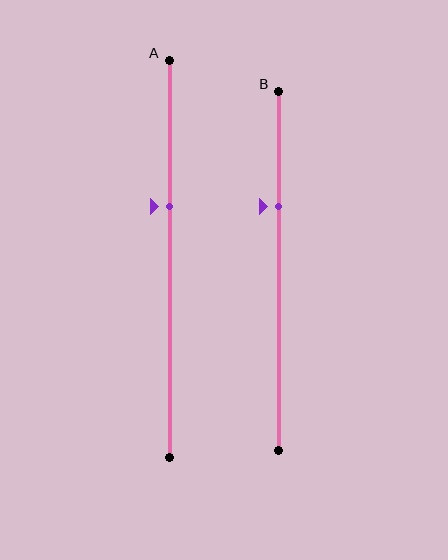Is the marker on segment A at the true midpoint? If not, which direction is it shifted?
No, the marker on segment A is shifted upward by about 13% of the segment length.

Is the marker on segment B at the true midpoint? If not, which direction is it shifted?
No, the marker on segment B is shifted upward by about 18% of the segment length.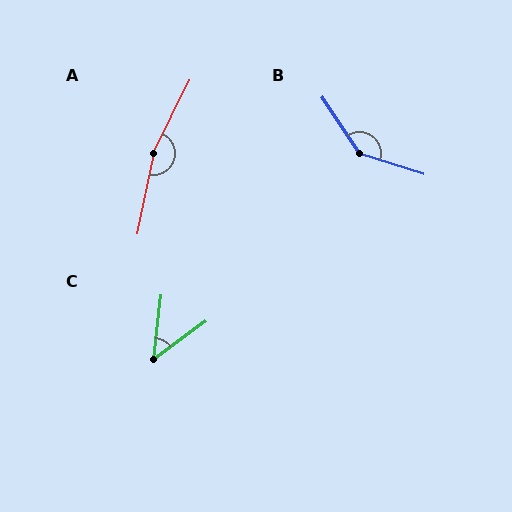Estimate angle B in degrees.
Approximately 141 degrees.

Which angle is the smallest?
C, at approximately 47 degrees.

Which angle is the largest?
A, at approximately 165 degrees.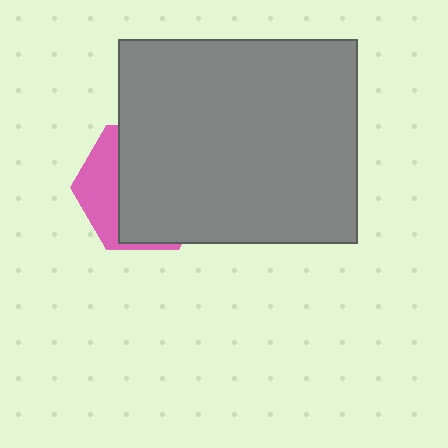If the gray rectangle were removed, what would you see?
You would see the complete pink hexagon.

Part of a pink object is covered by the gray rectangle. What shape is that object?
It is a hexagon.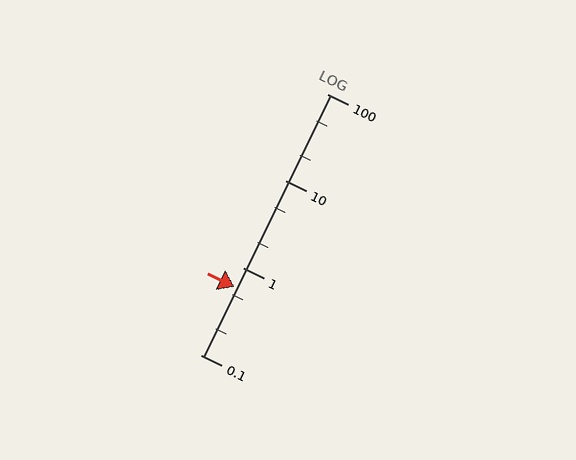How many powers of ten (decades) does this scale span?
The scale spans 3 decades, from 0.1 to 100.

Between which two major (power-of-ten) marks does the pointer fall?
The pointer is between 0.1 and 1.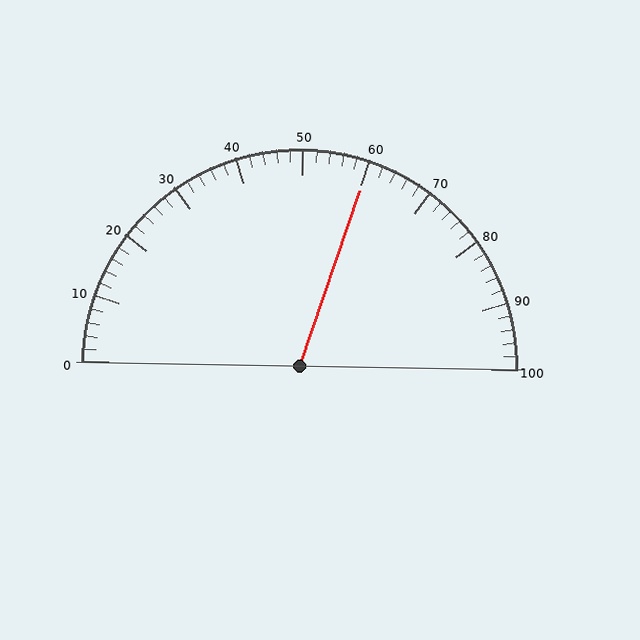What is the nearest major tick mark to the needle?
The nearest major tick mark is 60.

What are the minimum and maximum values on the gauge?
The gauge ranges from 0 to 100.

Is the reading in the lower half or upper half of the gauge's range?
The reading is in the upper half of the range (0 to 100).